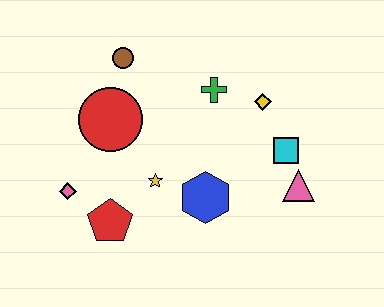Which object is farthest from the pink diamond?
The pink triangle is farthest from the pink diamond.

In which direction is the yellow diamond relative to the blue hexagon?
The yellow diamond is above the blue hexagon.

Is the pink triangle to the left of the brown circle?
No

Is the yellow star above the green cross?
No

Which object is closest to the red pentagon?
The pink diamond is closest to the red pentagon.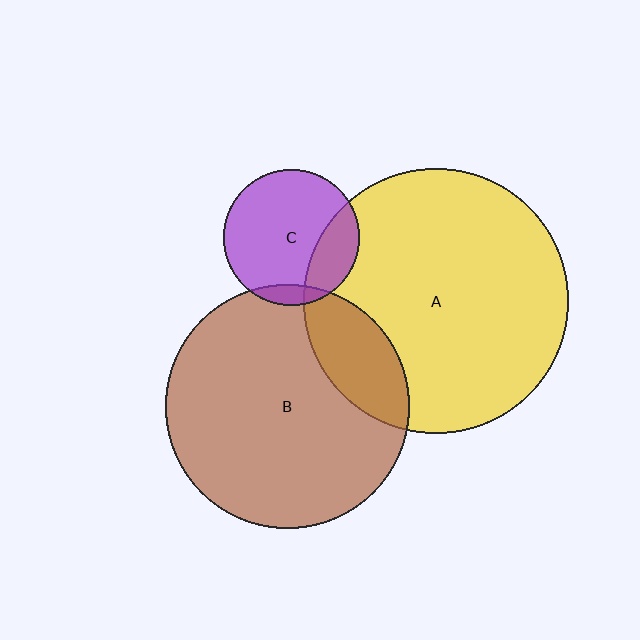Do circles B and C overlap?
Yes.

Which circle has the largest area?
Circle A (yellow).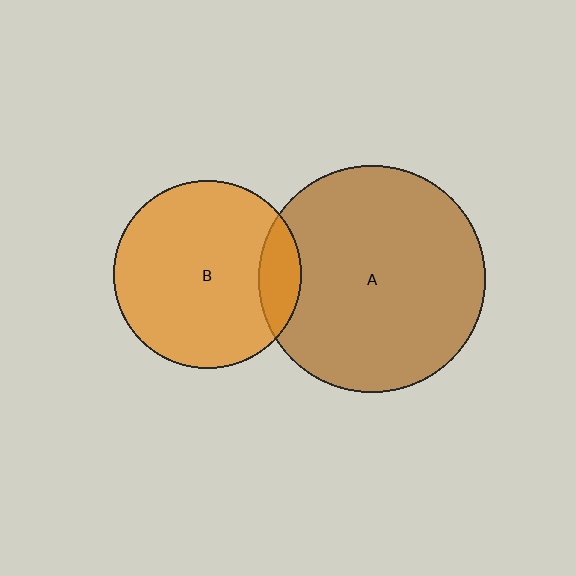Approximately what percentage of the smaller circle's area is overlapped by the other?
Approximately 15%.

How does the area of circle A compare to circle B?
Approximately 1.5 times.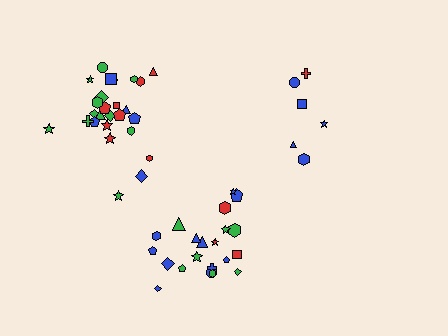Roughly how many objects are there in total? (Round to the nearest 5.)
Roughly 55 objects in total.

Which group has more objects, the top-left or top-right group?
The top-left group.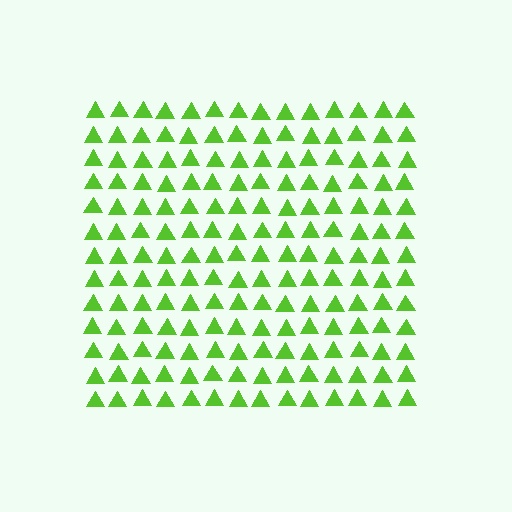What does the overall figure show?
The overall figure shows a square.